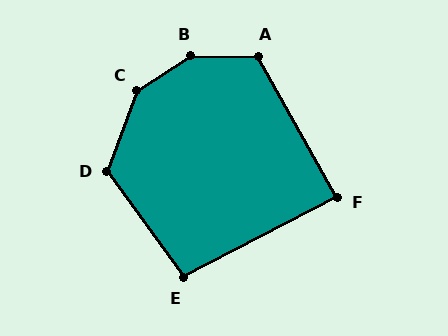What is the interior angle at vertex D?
Approximately 124 degrees (obtuse).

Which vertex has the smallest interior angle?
F, at approximately 88 degrees.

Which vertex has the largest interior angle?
B, at approximately 147 degrees.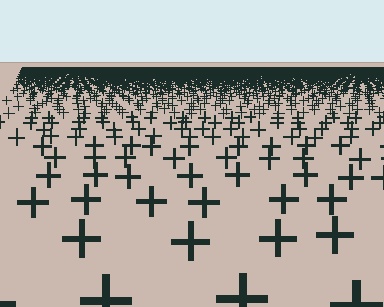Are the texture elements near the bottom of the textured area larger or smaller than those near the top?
Larger. Near the bottom, elements are closer to the viewer and appear at a bigger on-screen size.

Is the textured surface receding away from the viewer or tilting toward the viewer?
The surface is receding away from the viewer. Texture elements get smaller and denser toward the top.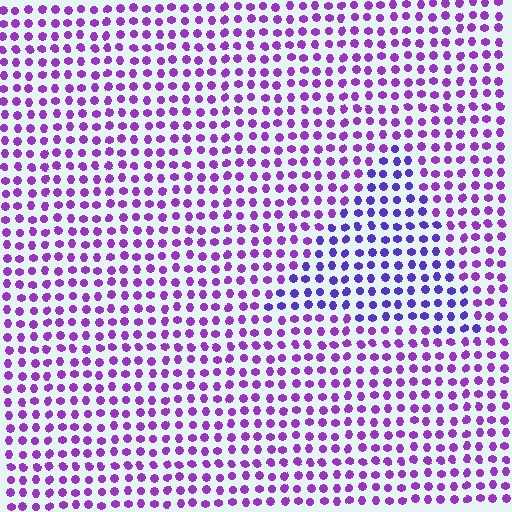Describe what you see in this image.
The image is filled with small purple elements in a uniform arrangement. A triangle-shaped region is visible where the elements are tinted to a slightly different hue, forming a subtle color boundary.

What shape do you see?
I see a triangle.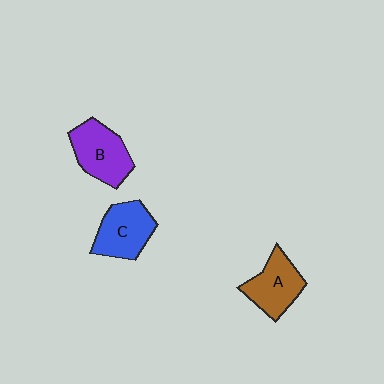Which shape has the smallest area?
Shape A (brown).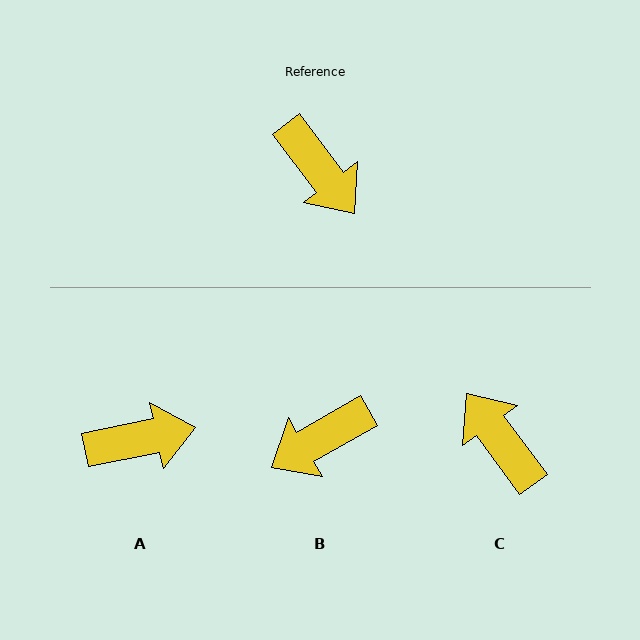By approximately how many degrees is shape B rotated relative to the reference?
Approximately 97 degrees clockwise.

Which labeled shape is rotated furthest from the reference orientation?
C, about 179 degrees away.